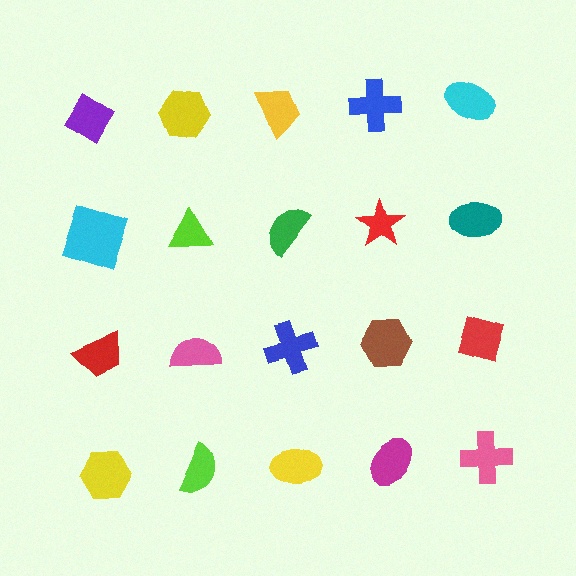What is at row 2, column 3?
A green semicircle.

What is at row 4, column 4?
A magenta ellipse.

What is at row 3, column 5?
A red diamond.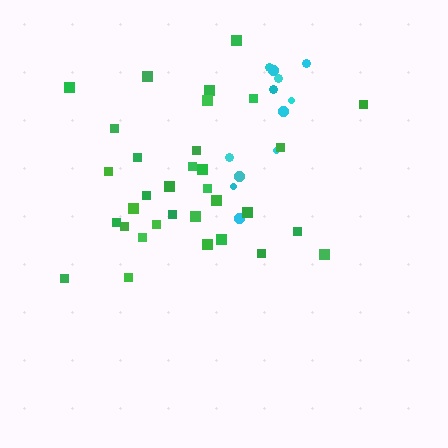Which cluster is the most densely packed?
Green.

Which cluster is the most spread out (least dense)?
Cyan.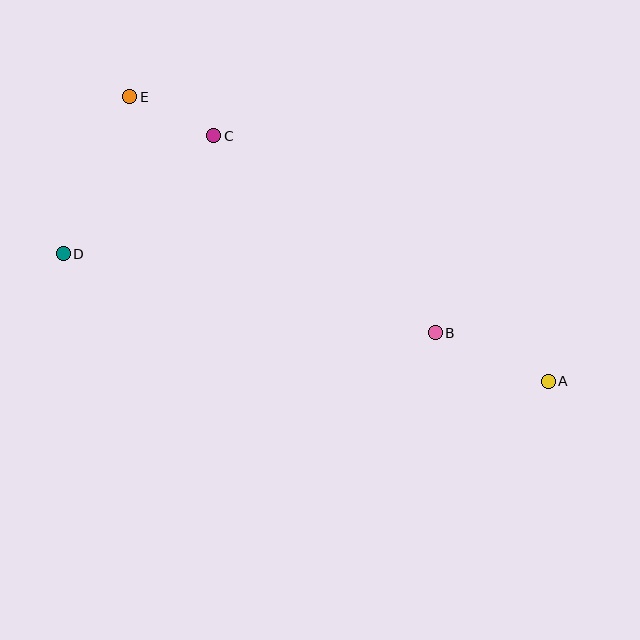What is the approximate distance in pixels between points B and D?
The distance between B and D is approximately 381 pixels.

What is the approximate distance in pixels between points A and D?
The distance between A and D is approximately 501 pixels.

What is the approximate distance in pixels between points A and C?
The distance between A and C is approximately 415 pixels.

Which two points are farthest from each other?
Points A and E are farthest from each other.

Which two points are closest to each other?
Points C and E are closest to each other.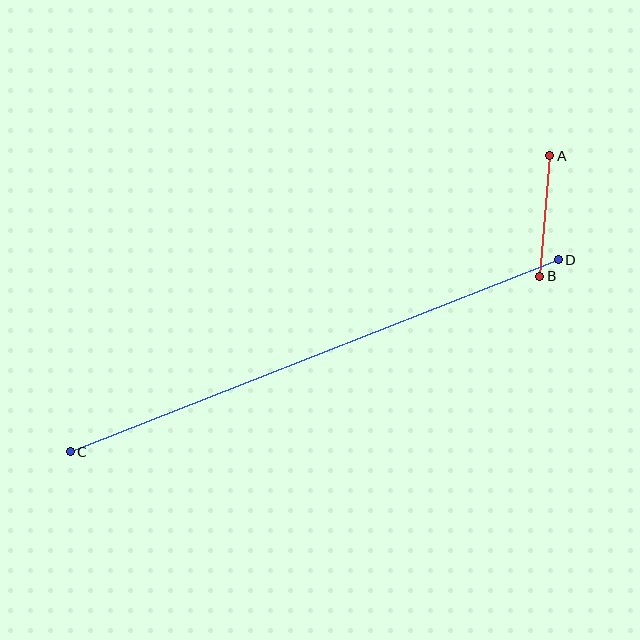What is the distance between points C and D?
The distance is approximately 524 pixels.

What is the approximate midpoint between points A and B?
The midpoint is at approximately (545, 216) pixels.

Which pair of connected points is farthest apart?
Points C and D are farthest apart.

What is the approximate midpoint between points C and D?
The midpoint is at approximately (314, 356) pixels.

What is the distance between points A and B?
The distance is approximately 121 pixels.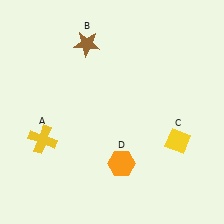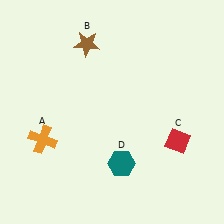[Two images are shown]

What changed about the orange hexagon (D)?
In Image 1, D is orange. In Image 2, it changed to teal.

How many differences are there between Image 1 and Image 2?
There are 3 differences between the two images.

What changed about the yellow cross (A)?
In Image 1, A is yellow. In Image 2, it changed to orange.